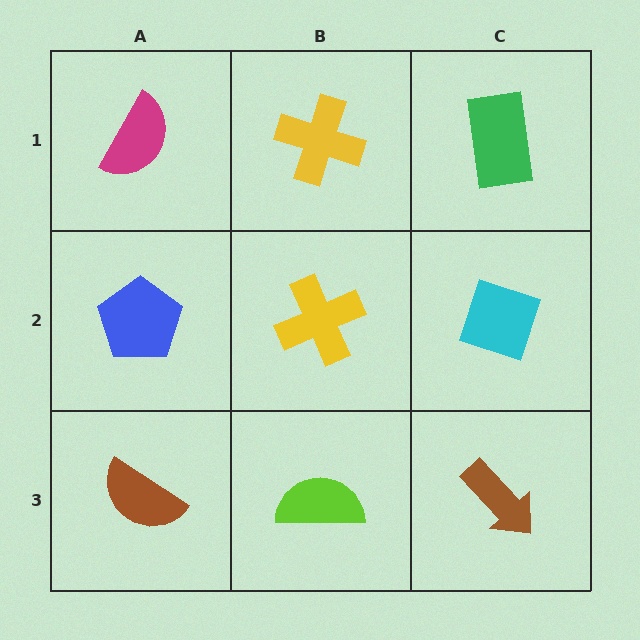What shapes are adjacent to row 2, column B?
A yellow cross (row 1, column B), a lime semicircle (row 3, column B), a blue pentagon (row 2, column A), a cyan diamond (row 2, column C).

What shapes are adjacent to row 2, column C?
A green rectangle (row 1, column C), a brown arrow (row 3, column C), a yellow cross (row 2, column B).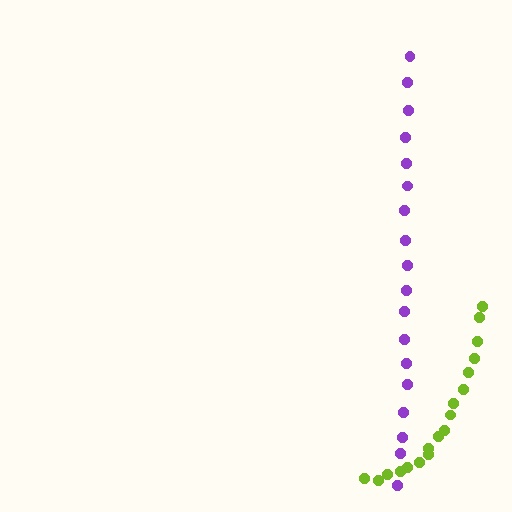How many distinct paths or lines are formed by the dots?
There are 2 distinct paths.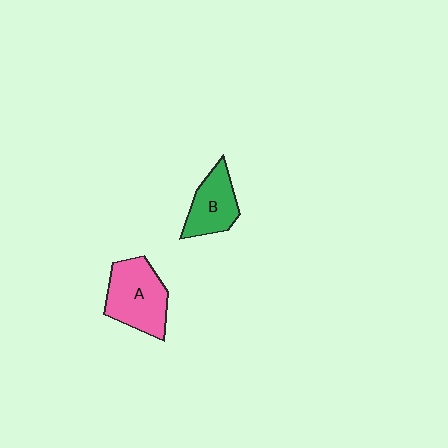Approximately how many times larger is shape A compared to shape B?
Approximately 1.4 times.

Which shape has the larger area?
Shape A (pink).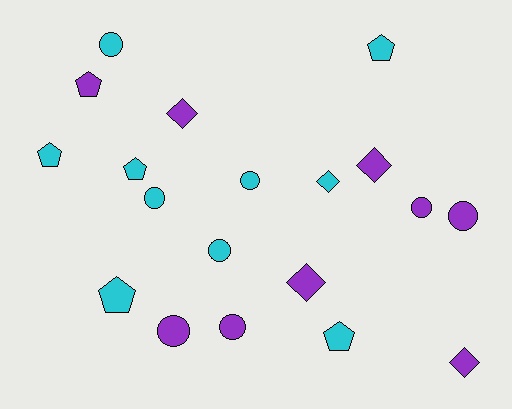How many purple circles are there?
There are 4 purple circles.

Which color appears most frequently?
Cyan, with 10 objects.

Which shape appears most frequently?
Circle, with 8 objects.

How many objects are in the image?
There are 19 objects.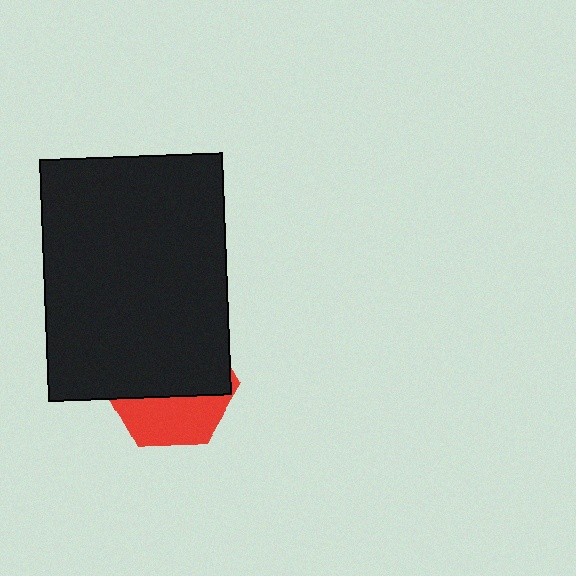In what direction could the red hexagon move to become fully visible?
The red hexagon could move down. That would shift it out from behind the black rectangle entirely.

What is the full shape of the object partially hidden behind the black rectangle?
The partially hidden object is a red hexagon.